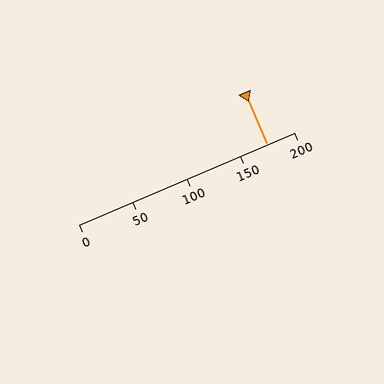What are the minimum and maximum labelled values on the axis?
The axis runs from 0 to 200.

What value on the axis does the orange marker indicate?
The marker indicates approximately 175.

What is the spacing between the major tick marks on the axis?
The major ticks are spaced 50 apart.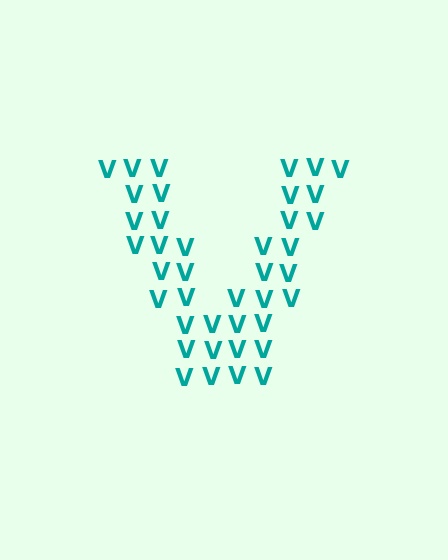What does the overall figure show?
The overall figure shows the letter V.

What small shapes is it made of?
It is made of small letter V's.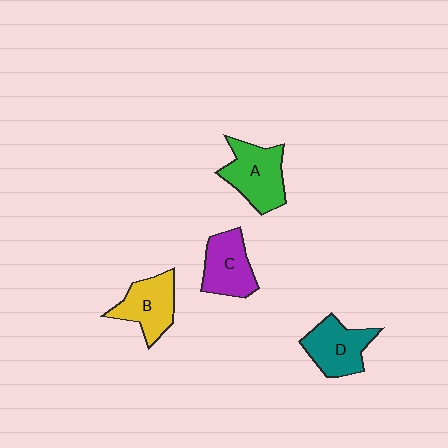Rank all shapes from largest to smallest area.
From largest to smallest: A (green), D (teal), B (yellow), C (purple).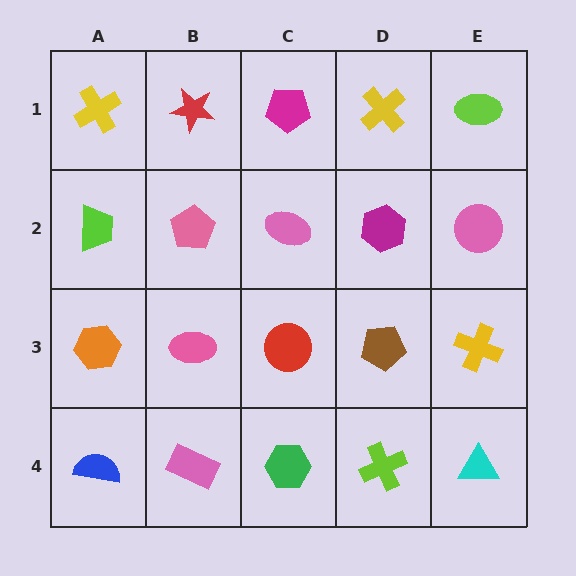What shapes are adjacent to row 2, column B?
A red star (row 1, column B), a pink ellipse (row 3, column B), a lime trapezoid (row 2, column A), a pink ellipse (row 2, column C).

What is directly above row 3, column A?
A lime trapezoid.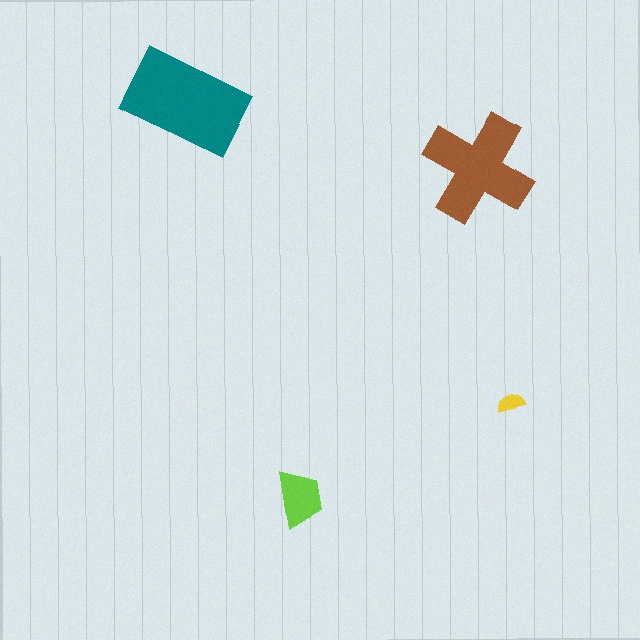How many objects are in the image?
There are 4 objects in the image.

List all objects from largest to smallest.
The teal rectangle, the brown cross, the lime trapezoid, the yellow semicircle.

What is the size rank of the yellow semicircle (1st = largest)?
4th.